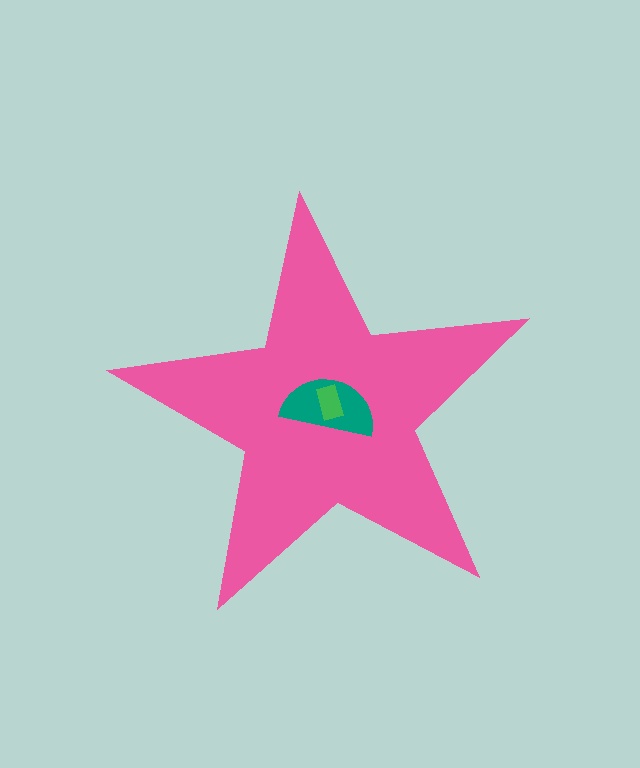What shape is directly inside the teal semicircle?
The green rectangle.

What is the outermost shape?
The pink star.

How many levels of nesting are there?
3.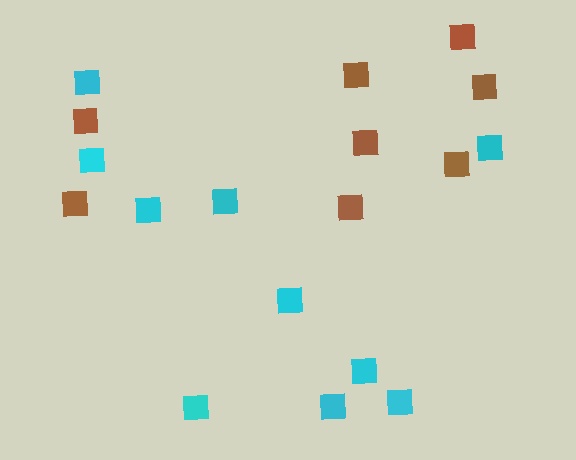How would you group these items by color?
There are 2 groups: one group of brown squares (8) and one group of cyan squares (10).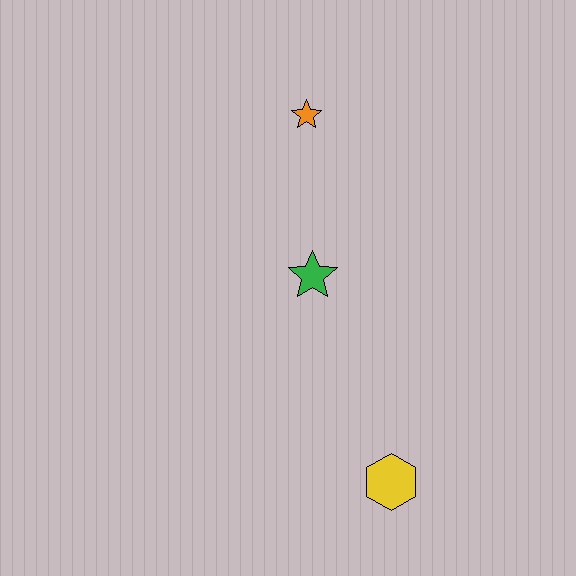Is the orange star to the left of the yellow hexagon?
Yes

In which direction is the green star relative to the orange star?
The green star is below the orange star.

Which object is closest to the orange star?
The green star is closest to the orange star.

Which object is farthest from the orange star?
The yellow hexagon is farthest from the orange star.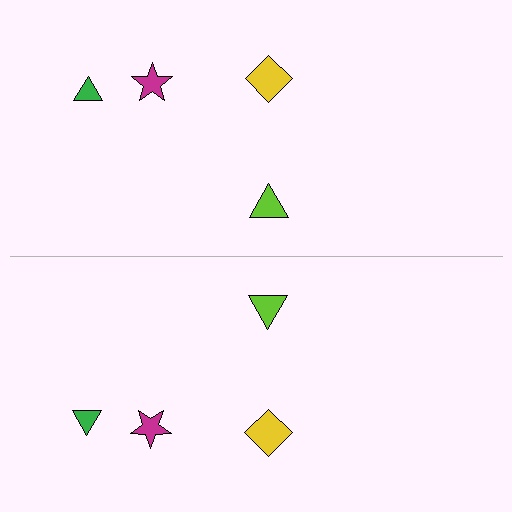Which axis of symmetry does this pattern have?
The pattern has a horizontal axis of symmetry running through the center of the image.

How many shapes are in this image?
There are 8 shapes in this image.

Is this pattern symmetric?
Yes, this pattern has bilateral (reflection) symmetry.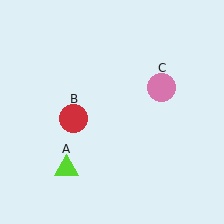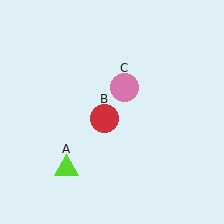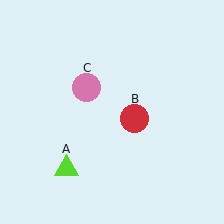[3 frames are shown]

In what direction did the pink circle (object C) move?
The pink circle (object C) moved left.